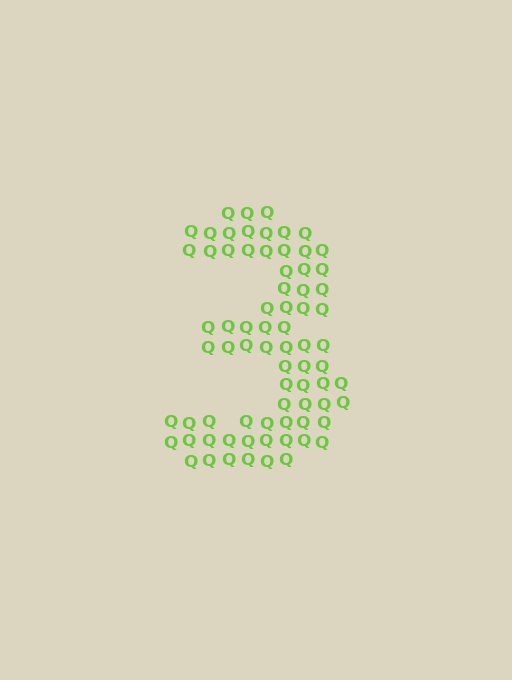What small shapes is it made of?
It is made of small letter Q's.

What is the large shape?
The large shape is the digit 3.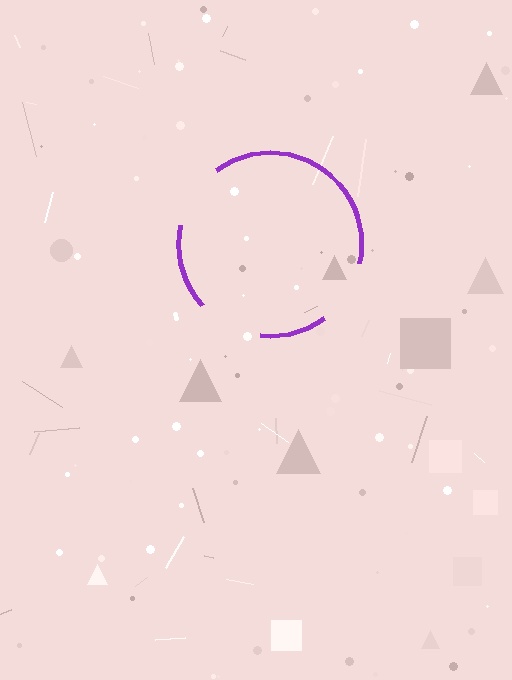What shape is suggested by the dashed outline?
The dashed outline suggests a circle.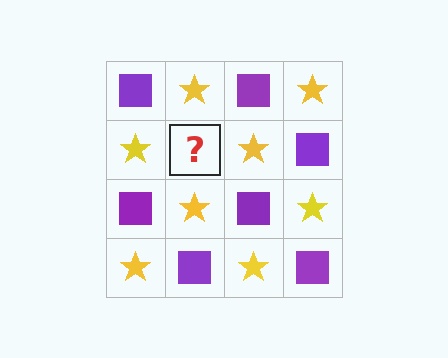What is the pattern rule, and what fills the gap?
The rule is that it alternates purple square and yellow star in a checkerboard pattern. The gap should be filled with a purple square.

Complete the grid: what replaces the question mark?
The question mark should be replaced with a purple square.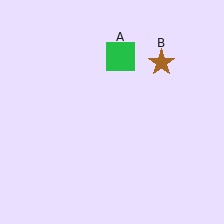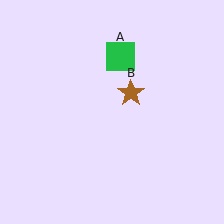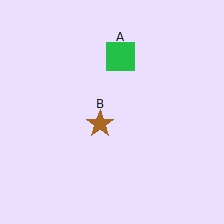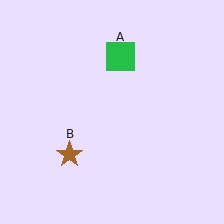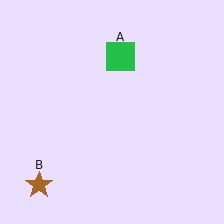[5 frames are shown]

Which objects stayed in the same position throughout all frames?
Green square (object A) remained stationary.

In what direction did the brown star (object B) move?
The brown star (object B) moved down and to the left.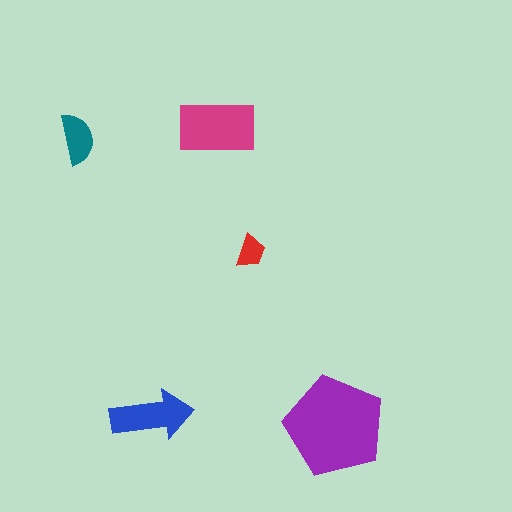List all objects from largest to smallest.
The purple pentagon, the magenta rectangle, the blue arrow, the teal semicircle, the red trapezoid.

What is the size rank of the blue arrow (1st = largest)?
3rd.